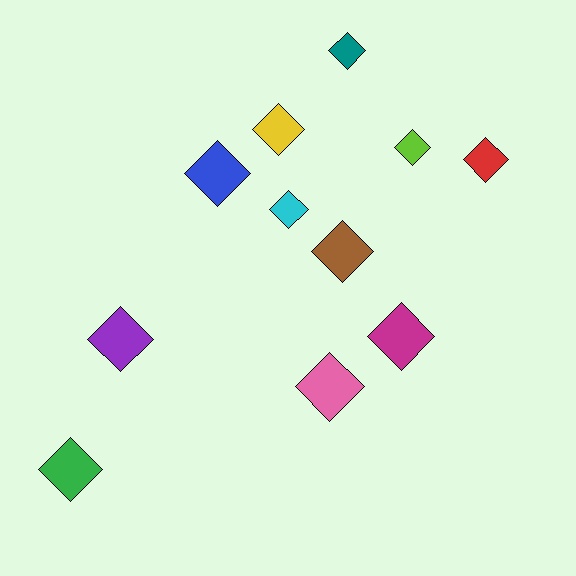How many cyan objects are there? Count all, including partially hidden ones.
There is 1 cyan object.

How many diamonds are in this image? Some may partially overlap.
There are 11 diamonds.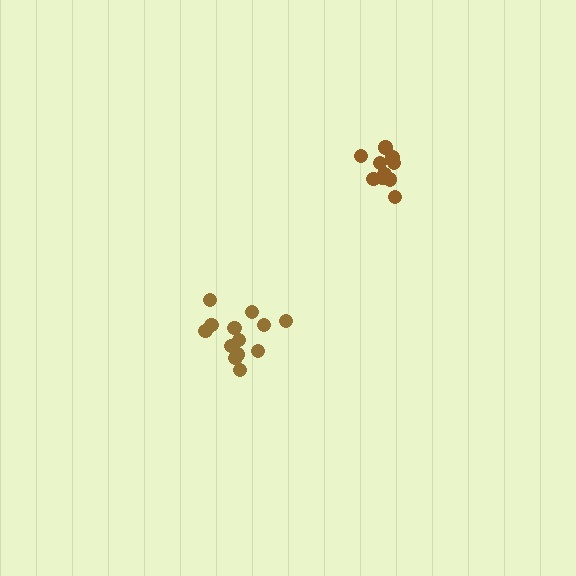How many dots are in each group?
Group 1: 13 dots, Group 2: 11 dots (24 total).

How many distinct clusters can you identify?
There are 2 distinct clusters.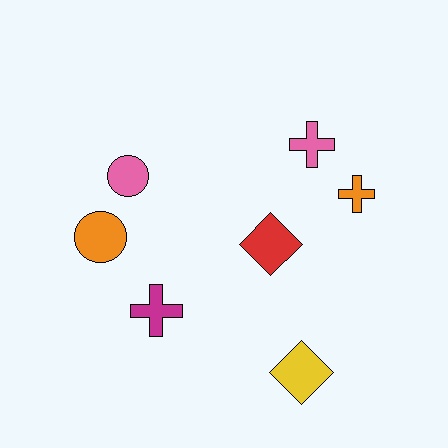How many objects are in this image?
There are 7 objects.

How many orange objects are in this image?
There are 2 orange objects.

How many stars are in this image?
There are no stars.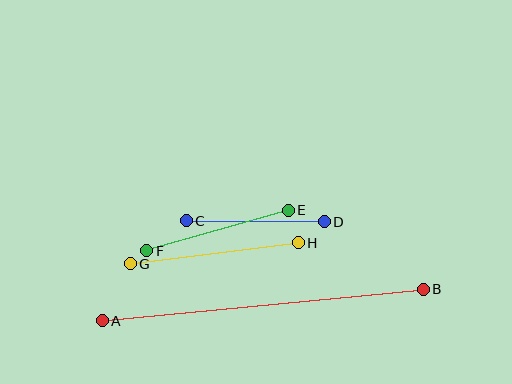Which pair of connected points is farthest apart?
Points A and B are farthest apart.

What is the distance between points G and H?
The distance is approximately 169 pixels.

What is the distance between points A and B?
The distance is approximately 322 pixels.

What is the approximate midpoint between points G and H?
The midpoint is at approximately (214, 253) pixels.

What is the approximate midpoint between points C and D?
The midpoint is at approximately (255, 221) pixels.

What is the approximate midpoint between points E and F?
The midpoint is at approximately (218, 231) pixels.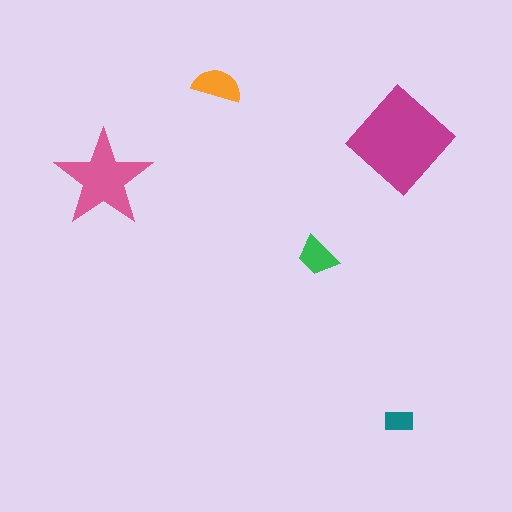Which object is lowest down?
The teal rectangle is bottommost.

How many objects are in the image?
There are 5 objects in the image.